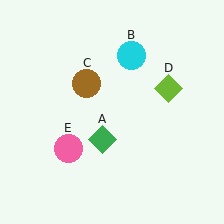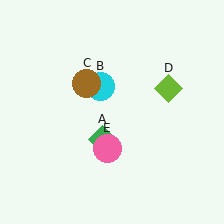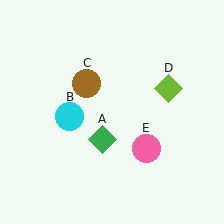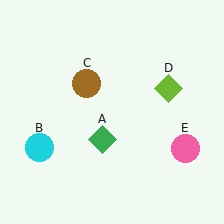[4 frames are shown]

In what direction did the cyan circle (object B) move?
The cyan circle (object B) moved down and to the left.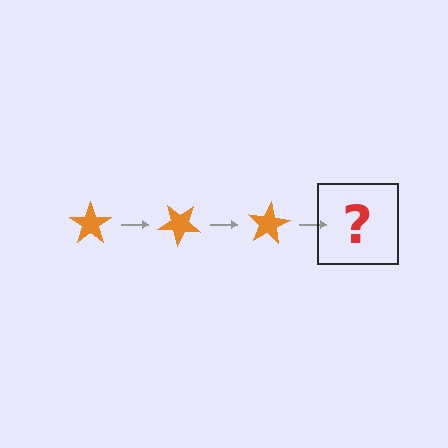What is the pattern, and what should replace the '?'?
The pattern is that the star rotates 40 degrees each step. The '?' should be an orange star rotated 120 degrees.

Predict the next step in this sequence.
The next step is an orange star rotated 120 degrees.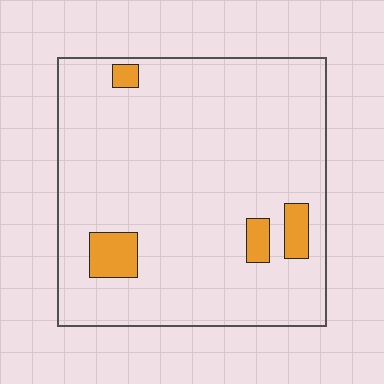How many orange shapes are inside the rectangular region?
4.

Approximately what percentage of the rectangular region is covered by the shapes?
Approximately 5%.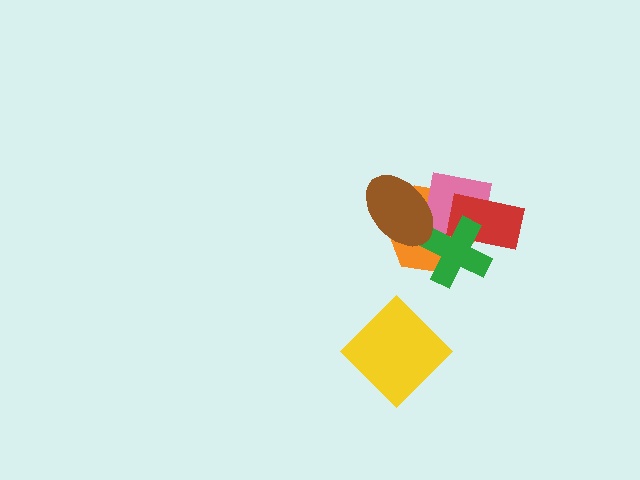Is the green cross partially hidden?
No, no other shape covers it.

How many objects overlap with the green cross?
3 objects overlap with the green cross.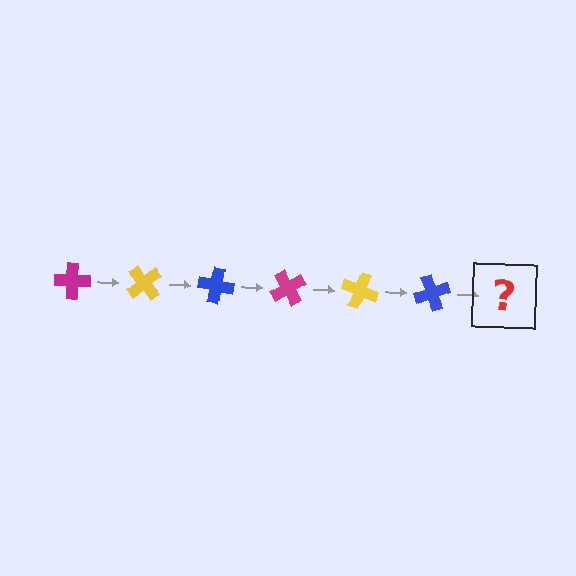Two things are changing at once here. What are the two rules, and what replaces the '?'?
The two rules are that it rotates 50 degrees each step and the color cycles through magenta, yellow, and blue. The '?' should be a magenta cross, rotated 300 degrees from the start.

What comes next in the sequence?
The next element should be a magenta cross, rotated 300 degrees from the start.